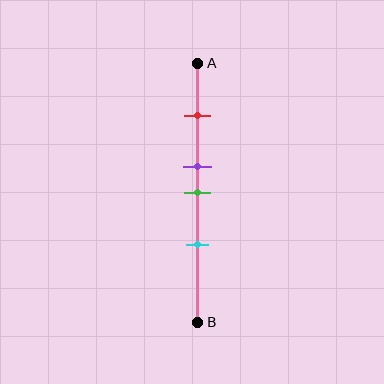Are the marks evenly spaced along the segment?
No, the marks are not evenly spaced.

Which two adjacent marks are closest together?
The purple and green marks are the closest adjacent pair.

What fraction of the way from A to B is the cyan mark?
The cyan mark is approximately 70% (0.7) of the way from A to B.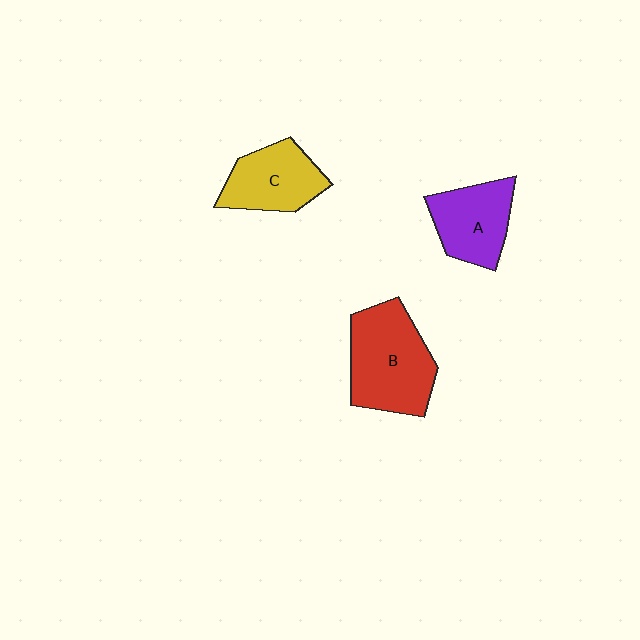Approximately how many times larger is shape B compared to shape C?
Approximately 1.4 times.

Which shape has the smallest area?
Shape A (purple).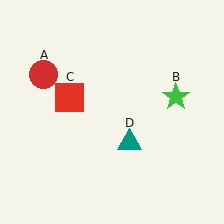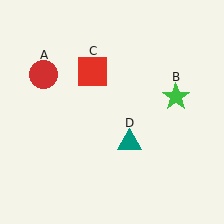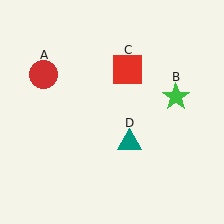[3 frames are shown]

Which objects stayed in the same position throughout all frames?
Red circle (object A) and green star (object B) and teal triangle (object D) remained stationary.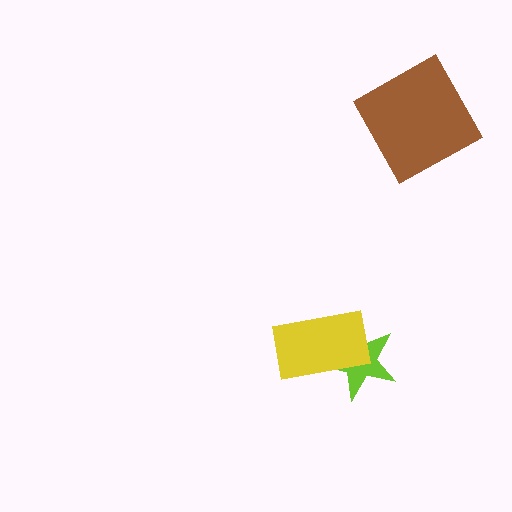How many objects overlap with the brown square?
0 objects overlap with the brown square.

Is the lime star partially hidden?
Yes, it is partially covered by another shape.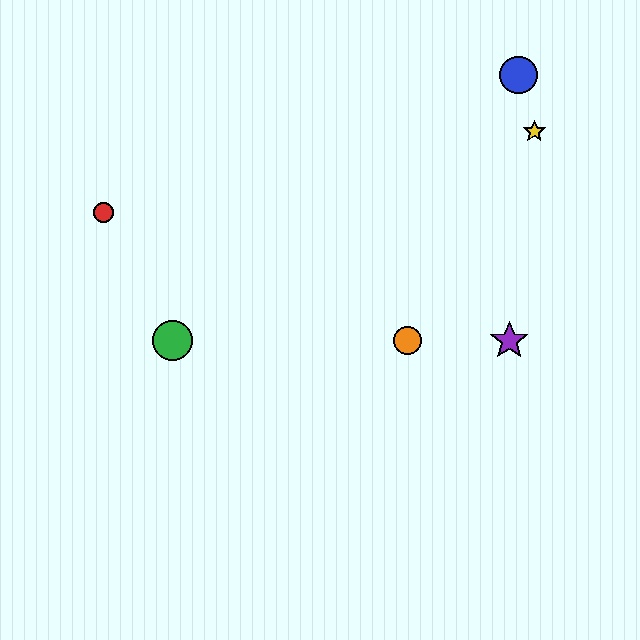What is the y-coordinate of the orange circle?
The orange circle is at y≈341.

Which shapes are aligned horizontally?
The green circle, the purple star, the orange circle are aligned horizontally.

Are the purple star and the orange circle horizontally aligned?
Yes, both are at y≈341.